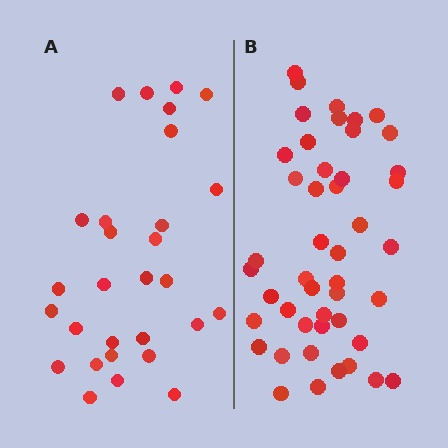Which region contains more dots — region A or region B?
Region B (the right region) has more dots.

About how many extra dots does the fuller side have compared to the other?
Region B has approximately 15 more dots than region A.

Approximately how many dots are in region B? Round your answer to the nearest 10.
About 50 dots. (The exact count is 46, which rounds to 50.)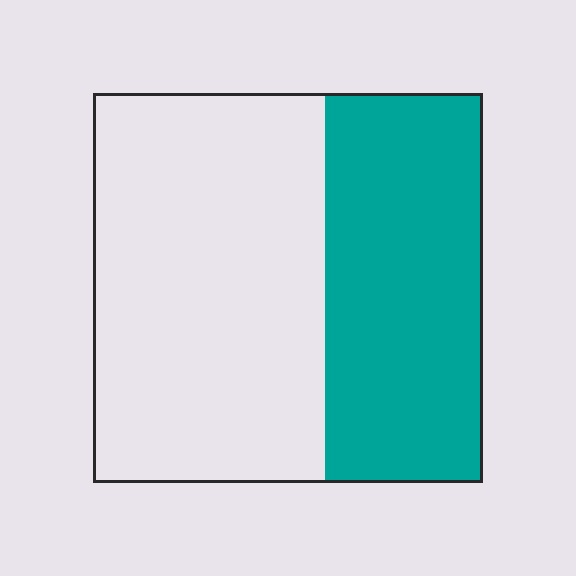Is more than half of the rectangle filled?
No.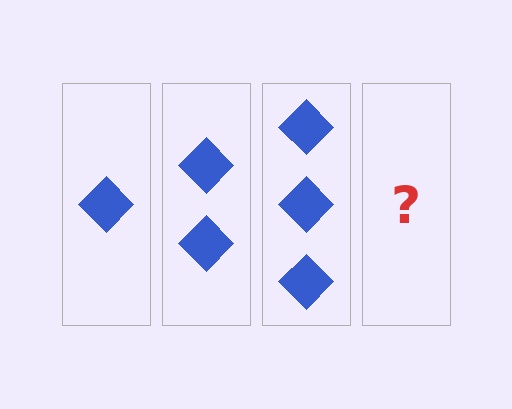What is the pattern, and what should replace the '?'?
The pattern is that each step adds one more diamond. The '?' should be 4 diamonds.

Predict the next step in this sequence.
The next step is 4 diamonds.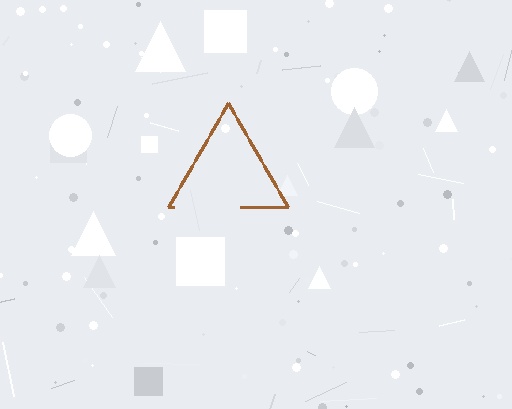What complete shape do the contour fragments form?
The contour fragments form a triangle.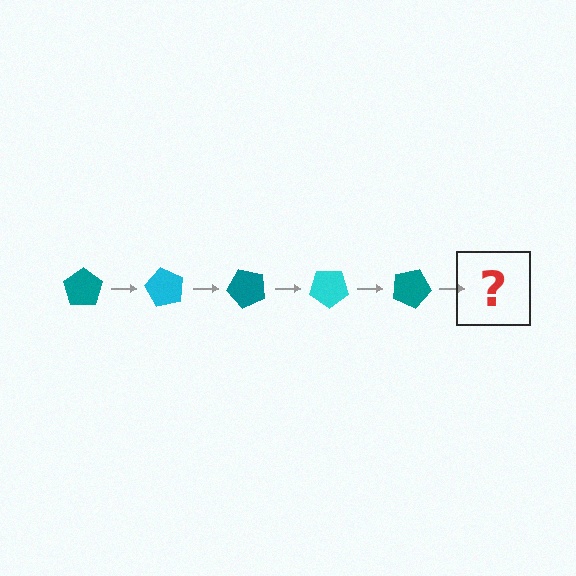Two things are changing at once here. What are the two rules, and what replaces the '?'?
The two rules are that it rotates 60 degrees each step and the color cycles through teal and cyan. The '?' should be a cyan pentagon, rotated 300 degrees from the start.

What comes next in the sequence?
The next element should be a cyan pentagon, rotated 300 degrees from the start.